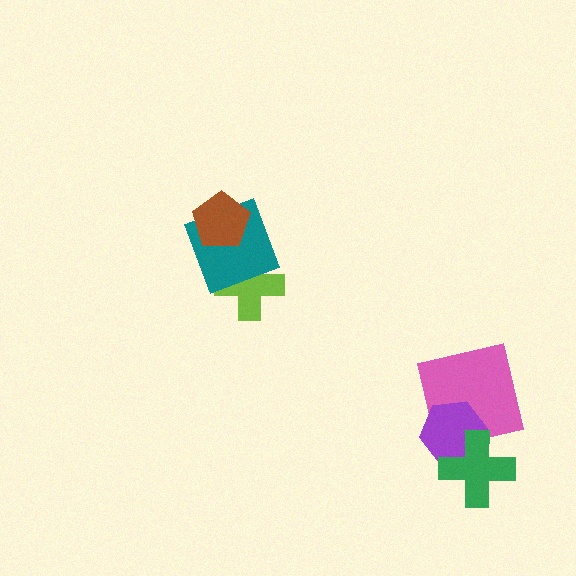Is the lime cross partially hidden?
Yes, it is partially covered by another shape.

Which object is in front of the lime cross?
The teal square is in front of the lime cross.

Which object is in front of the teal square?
The brown pentagon is in front of the teal square.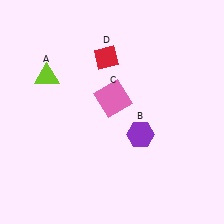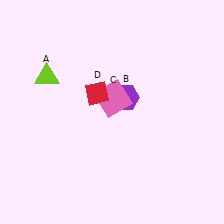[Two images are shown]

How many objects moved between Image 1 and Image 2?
2 objects moved between the two images.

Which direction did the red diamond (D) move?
The red diamond (D) moved down.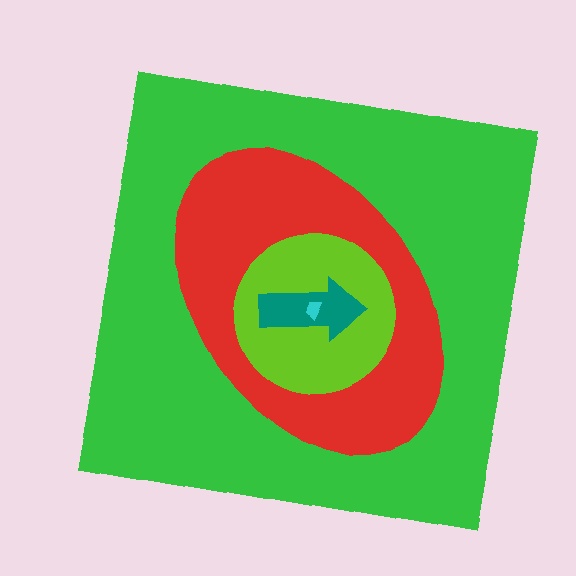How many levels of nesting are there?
5.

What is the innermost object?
The cyan trapezoid.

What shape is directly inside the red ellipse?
The lime circle.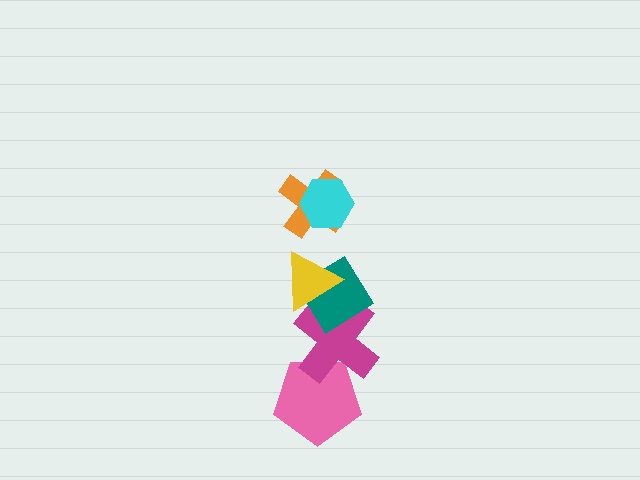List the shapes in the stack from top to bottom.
From top to bottom: the cyan hexagon, the orange cross, the yellow triangle, the teal diamond, the magenta cross, the pink pentagon.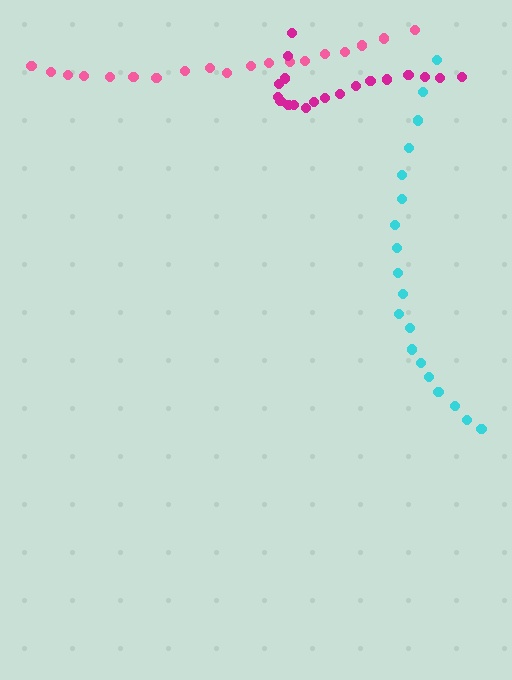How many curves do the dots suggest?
There are 3 distinct paths.